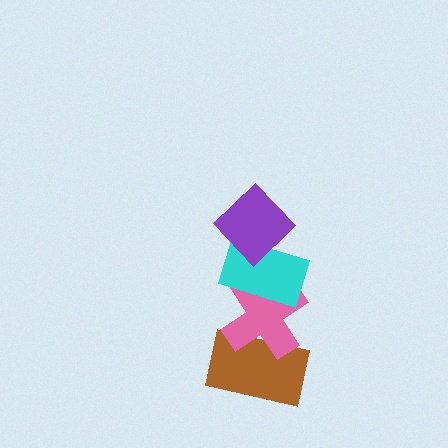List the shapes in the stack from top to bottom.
From top to bottom: the purple diamond, the cyan rectangle, the pink cross, the brown rectangle.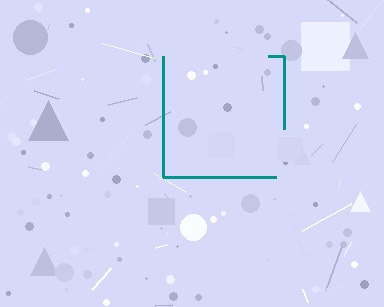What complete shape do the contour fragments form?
The contour fragments form a square.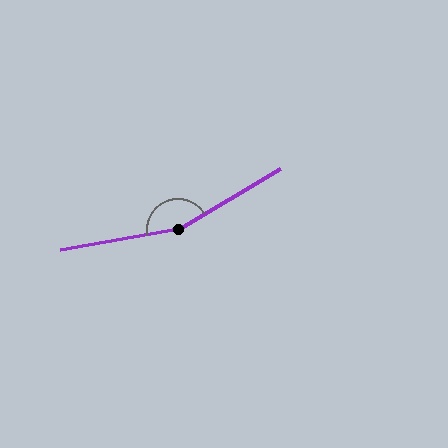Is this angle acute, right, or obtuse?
It is obtuse.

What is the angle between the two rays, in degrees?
Approximately 159 degrees.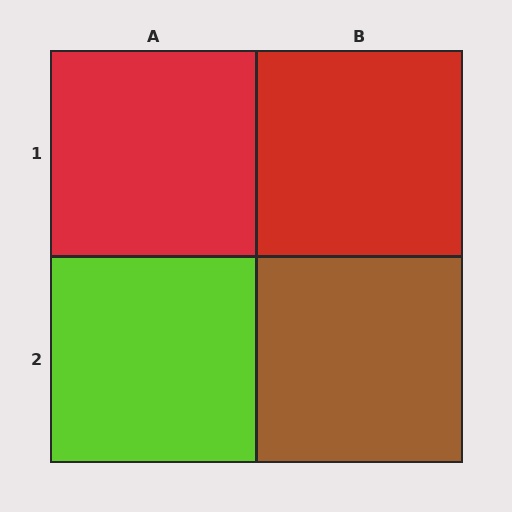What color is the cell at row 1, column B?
Red.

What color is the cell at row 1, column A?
Red.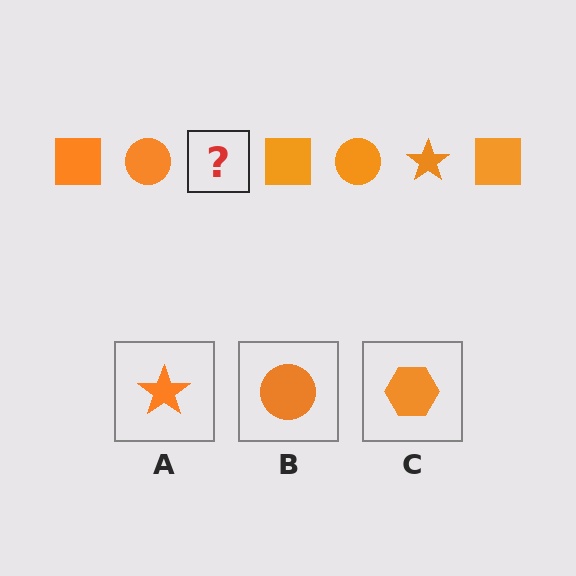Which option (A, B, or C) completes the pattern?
A.